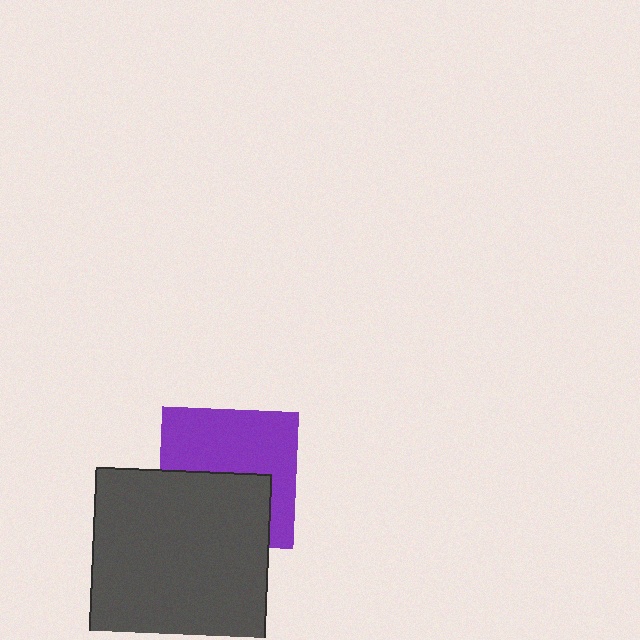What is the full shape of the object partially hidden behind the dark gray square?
The partially hidden object is a purple square.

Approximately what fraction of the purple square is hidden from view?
Roughly 45% of the purple square is hidden behind the dark gray square.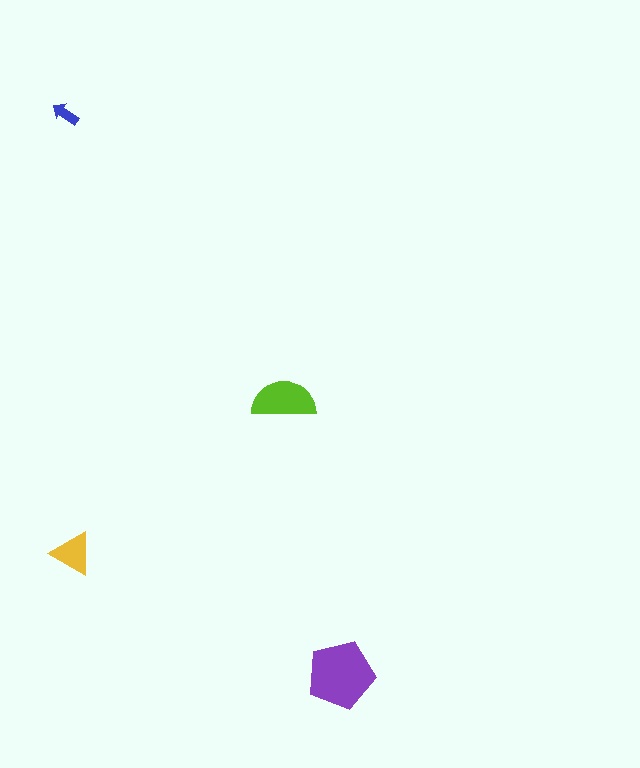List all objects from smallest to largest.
The blue arrow, the yellow triangle, the lime semicircle, the purple pentagon.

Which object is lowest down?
The purple pentagon is bottommost.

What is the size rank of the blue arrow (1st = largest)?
4th.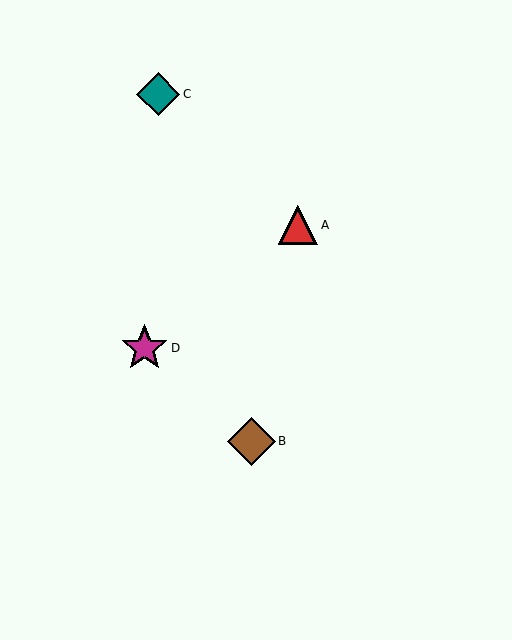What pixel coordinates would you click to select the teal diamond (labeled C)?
Click at (158, 94) to select the teal diamond C.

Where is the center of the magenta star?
The center of the magenta star is at (144, 348).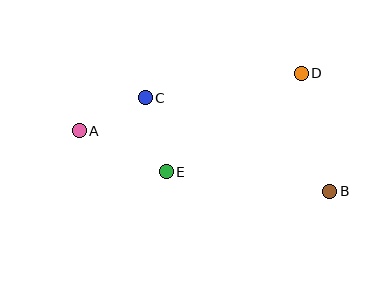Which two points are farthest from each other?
Points A and B are farthest from each other.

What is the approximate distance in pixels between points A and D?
The distance between A and D is approximately 229 pixels.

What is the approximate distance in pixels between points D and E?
The distance between D and E is approximately 167 pixels.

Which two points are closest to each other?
Points A and C are closest to each other.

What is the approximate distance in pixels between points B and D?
The distance between B and D is approximately 121 pixels.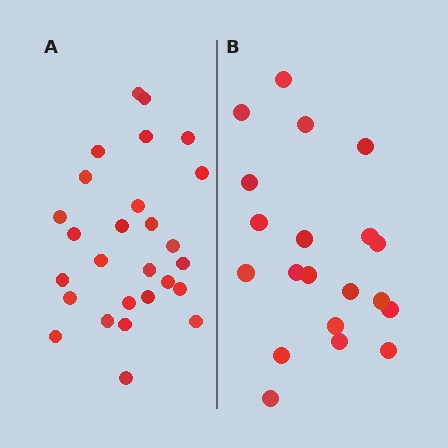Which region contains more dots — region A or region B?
Region A (the left region) has more dots.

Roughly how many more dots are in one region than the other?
Region A has roughly 8 or so more dots than region B.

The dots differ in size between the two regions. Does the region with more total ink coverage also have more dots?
No. Region B has more total ink coverage because its dots are larger, but region A actually contains more individual dots. Total area can be misleading — the number of items is what matters here.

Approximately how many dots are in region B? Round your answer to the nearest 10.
About 20 dots.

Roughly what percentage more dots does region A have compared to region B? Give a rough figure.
About 35% more.